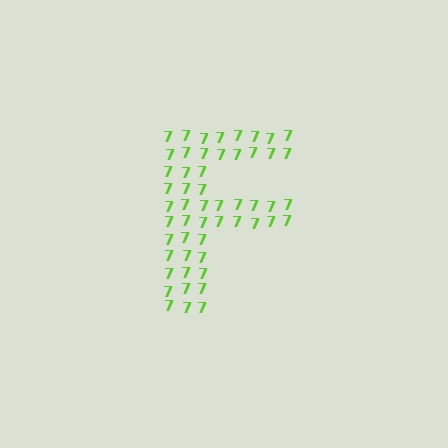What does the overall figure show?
The overall figure shows the letter F.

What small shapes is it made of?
It is made of small digit 7's.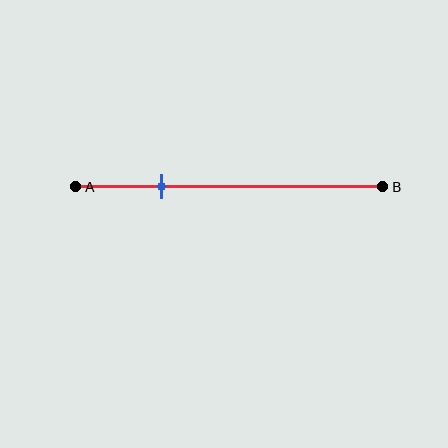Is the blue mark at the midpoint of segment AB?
No, the mark is at about 30% from A, not at the 50% midpoint.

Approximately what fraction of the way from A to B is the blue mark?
The blue mark is approximately 30% of the way from A to B.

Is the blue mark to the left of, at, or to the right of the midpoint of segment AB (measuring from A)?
The blue mark is to the left of the midpoint of segment AB.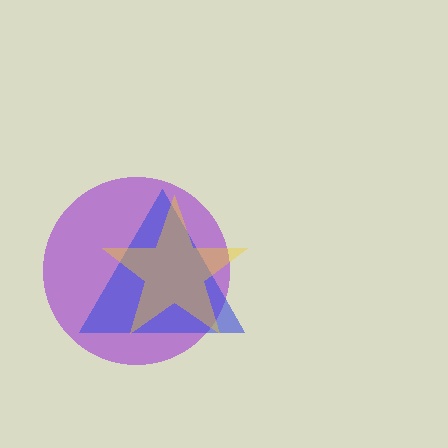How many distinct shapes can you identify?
There are 3 distinct shapes: a purple circle, a blue triangle, a yellow star.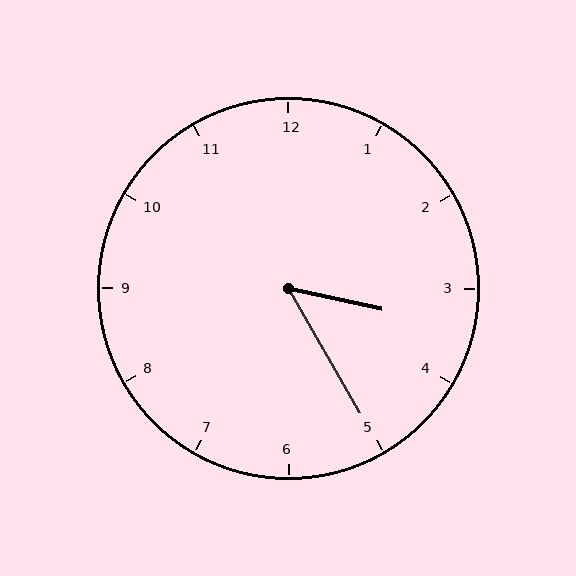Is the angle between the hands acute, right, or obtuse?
It is acute.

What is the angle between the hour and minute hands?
Approximately 48 degrees.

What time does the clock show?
3:25.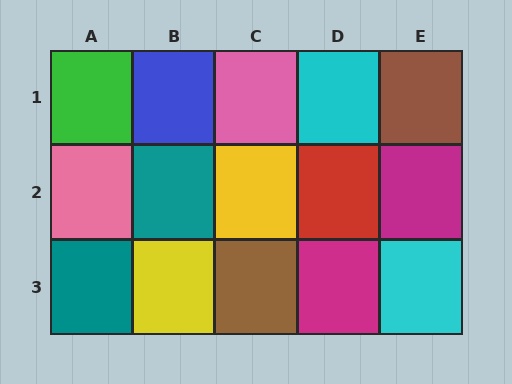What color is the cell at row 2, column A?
Pink.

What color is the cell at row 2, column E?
Magenta.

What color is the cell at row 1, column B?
Blue.